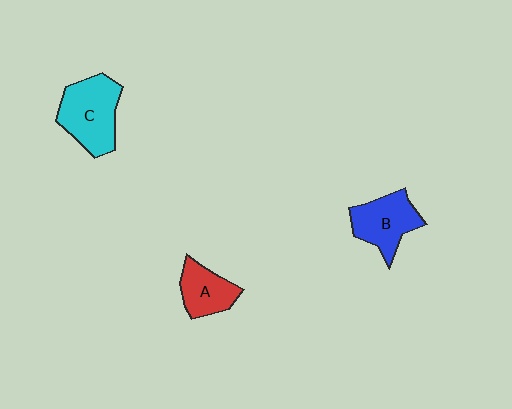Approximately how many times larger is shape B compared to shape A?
Approximately 1.3 times.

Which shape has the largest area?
Shape C (cyan).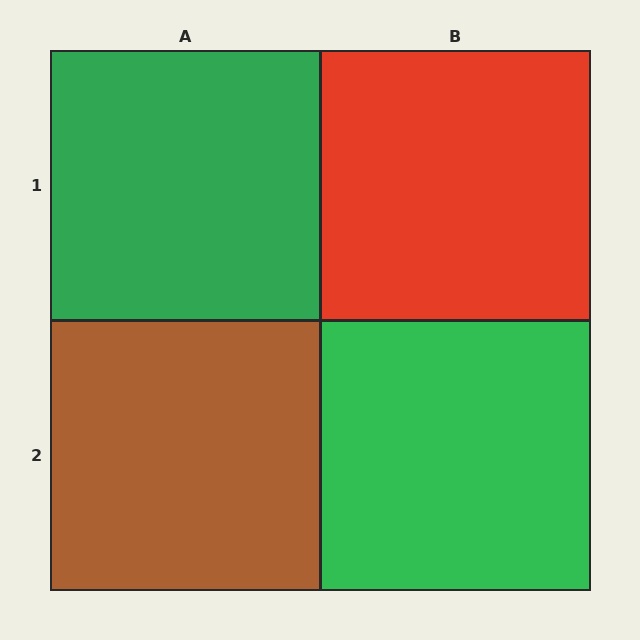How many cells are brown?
1 cell is brown.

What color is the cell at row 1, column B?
Red.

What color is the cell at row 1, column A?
Green.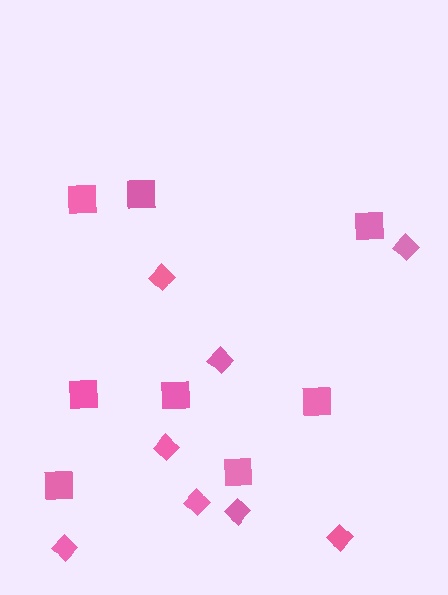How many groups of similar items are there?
There are 2 groups: one group of squares (8) and one group of diamonds (8).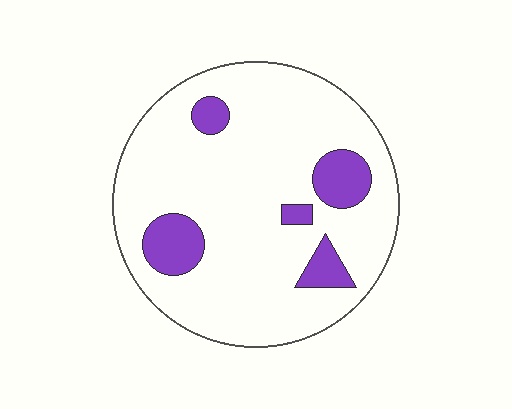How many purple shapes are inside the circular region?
5.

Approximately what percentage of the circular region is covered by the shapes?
Approximately 15%.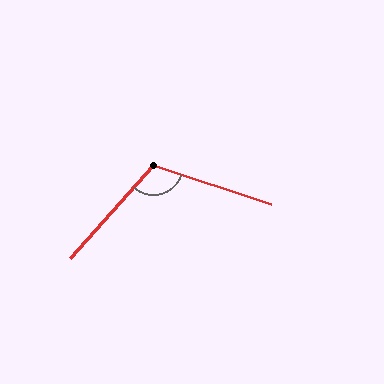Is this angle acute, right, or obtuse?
It is obtuse.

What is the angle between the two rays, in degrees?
Approximately 114 degrees.